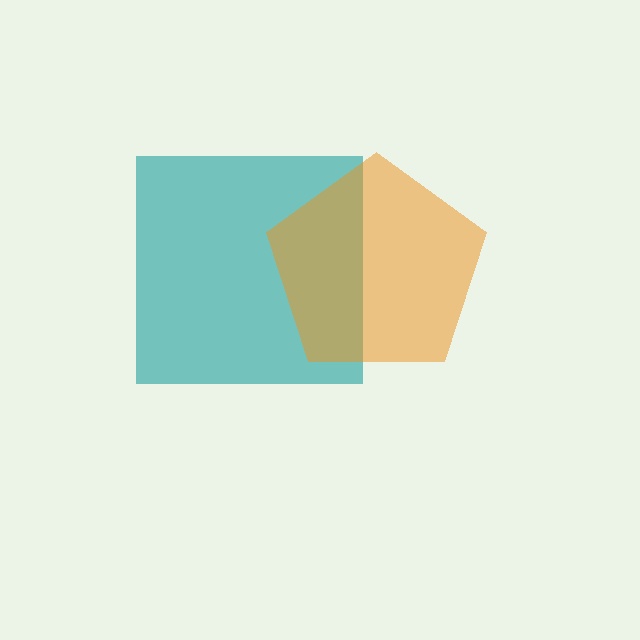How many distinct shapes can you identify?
There are 2 distinct shapes: a teal square, an orange pentagon.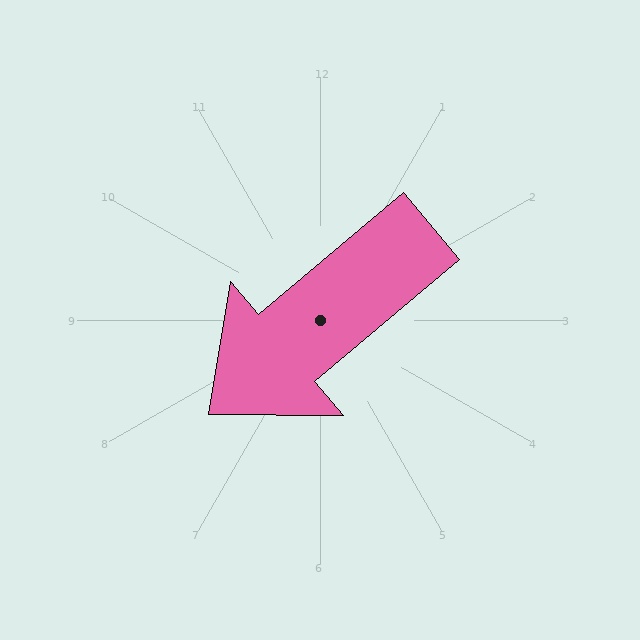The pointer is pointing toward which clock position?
Roughly 8 o'clock.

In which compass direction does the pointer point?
Southwest.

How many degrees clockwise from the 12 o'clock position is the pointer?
Approximately 230 degrees.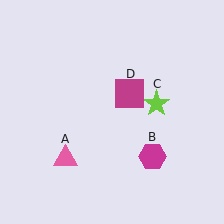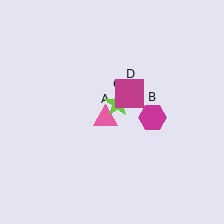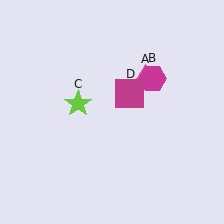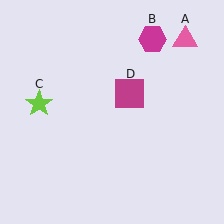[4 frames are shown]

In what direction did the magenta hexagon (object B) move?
The magenta hexagon (object B) moved up.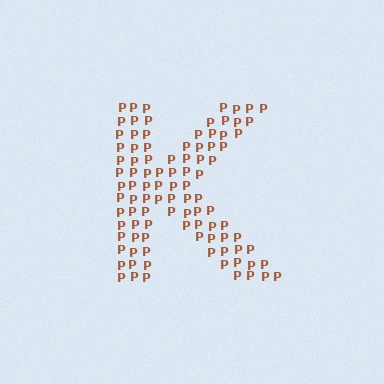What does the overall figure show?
The overall figure shows the letter K.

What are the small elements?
The small elements are letter P's.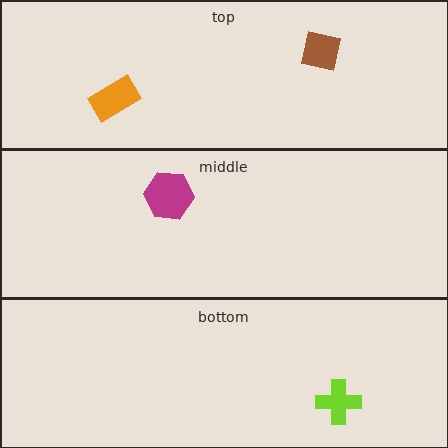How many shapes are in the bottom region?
1.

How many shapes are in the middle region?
1.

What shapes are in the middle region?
The magenta hexagon.